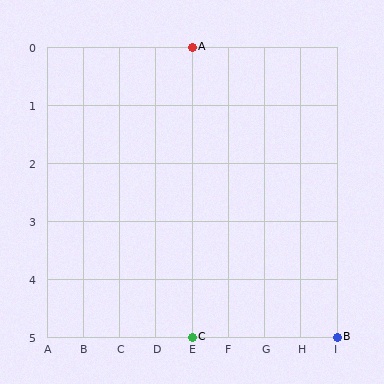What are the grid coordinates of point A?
Point A is at grid coordinates (E, 0).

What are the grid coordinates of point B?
Point B is at grid coordinates (I, 5).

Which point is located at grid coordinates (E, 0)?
Point A is at (E, 0).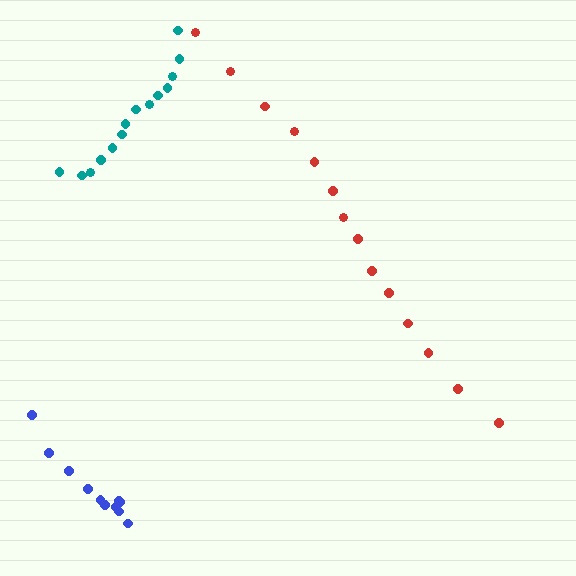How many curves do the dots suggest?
There are 3 distinct paths.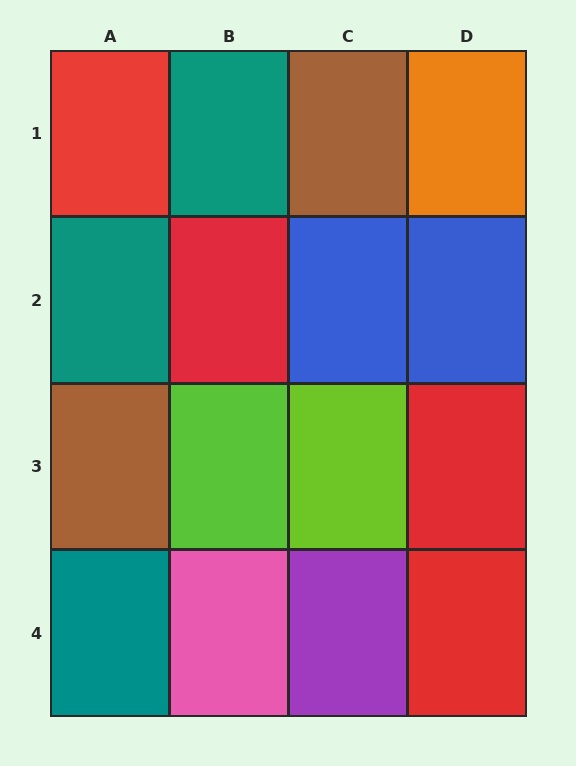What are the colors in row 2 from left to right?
Teal, red, blue, blue.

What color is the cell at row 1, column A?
Red.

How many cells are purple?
1 cell is purple.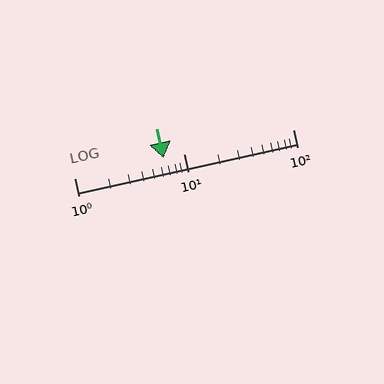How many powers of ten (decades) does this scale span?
The scale spans 2 decades, from 1 to 100.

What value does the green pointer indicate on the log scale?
The pointer indicates approximately 6.6.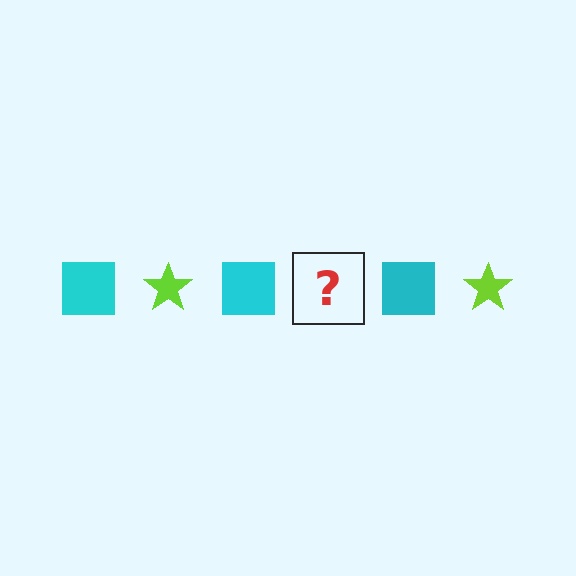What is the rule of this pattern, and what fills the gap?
The rule is that the pattern alternates between cyan square and lime star. The gap should be filled with a lime star.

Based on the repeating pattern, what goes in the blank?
The blank should be a lime star.